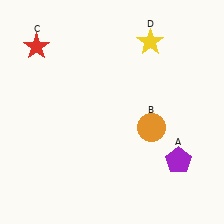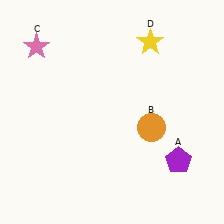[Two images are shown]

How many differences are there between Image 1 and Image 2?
There is 1 difference between the two images.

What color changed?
The star (C) changed from red in Image 1 to pink in Image 2.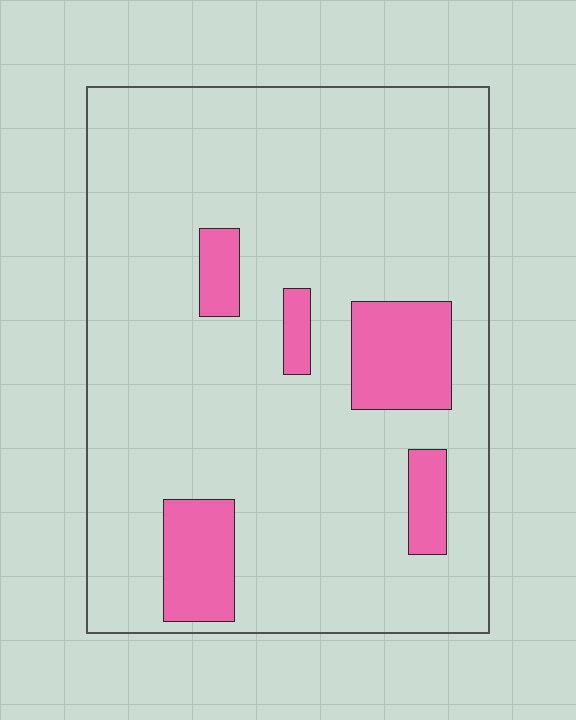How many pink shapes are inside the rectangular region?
5.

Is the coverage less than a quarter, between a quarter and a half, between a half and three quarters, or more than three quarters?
Less than a quarter.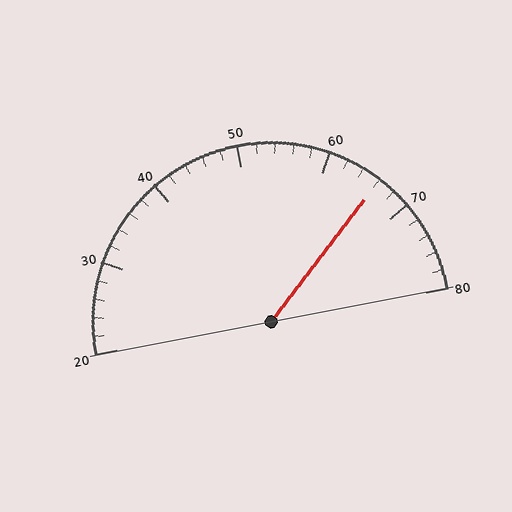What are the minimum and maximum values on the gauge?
The gauge ranges from 20 to 80.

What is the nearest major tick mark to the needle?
The nearest major tick mark is 70.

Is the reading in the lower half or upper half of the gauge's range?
The reading is in the upper half of the range (20 to 80).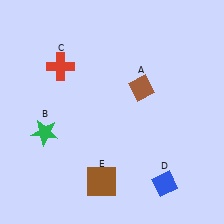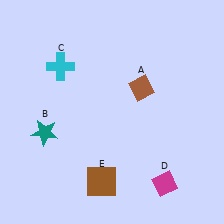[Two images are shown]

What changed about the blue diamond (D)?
In Image 1, D is blue. In Image 2, it changed to magenta.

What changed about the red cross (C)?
In Image 1, C is red. In Image 2, it changed to cyan.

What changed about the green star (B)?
In Image 1, B is green. In Image 2, it changed to teal.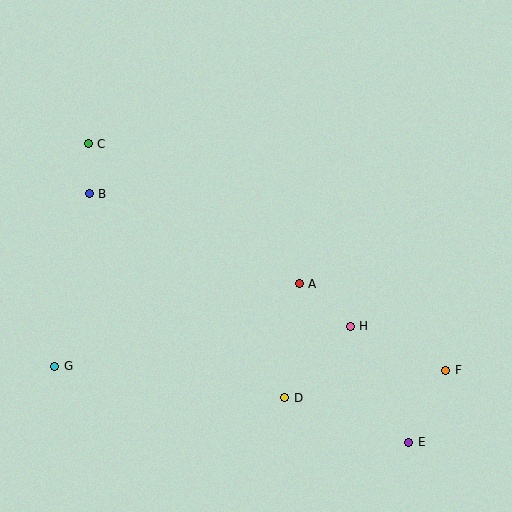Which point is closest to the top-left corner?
Point C is closest to the top-left corner.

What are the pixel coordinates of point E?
Point E is at (409, 442).